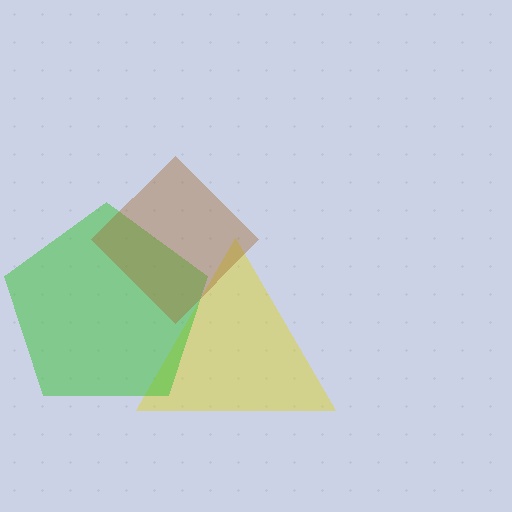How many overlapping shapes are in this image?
There are 3 overlapping shapes in the image.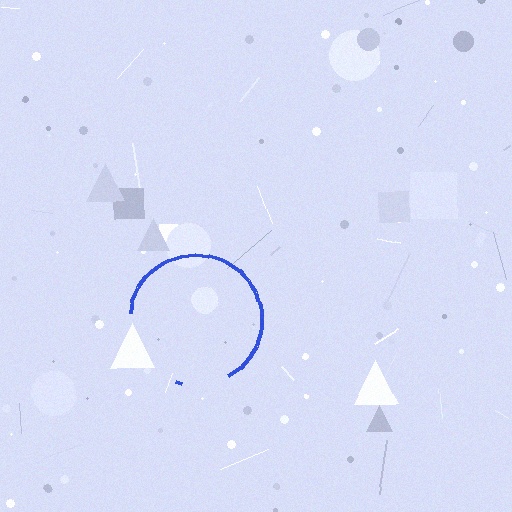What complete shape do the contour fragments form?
The contour fragments form a circle.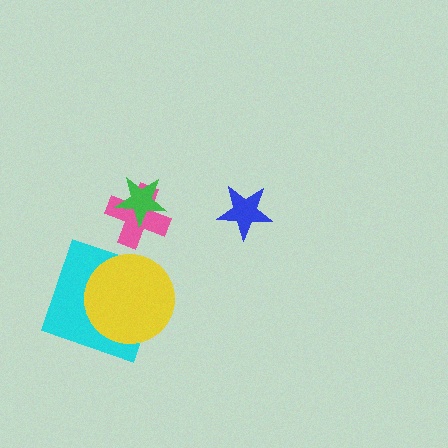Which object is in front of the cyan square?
The yellow circle is in front of the cyan square.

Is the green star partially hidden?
No, no other shape covers it.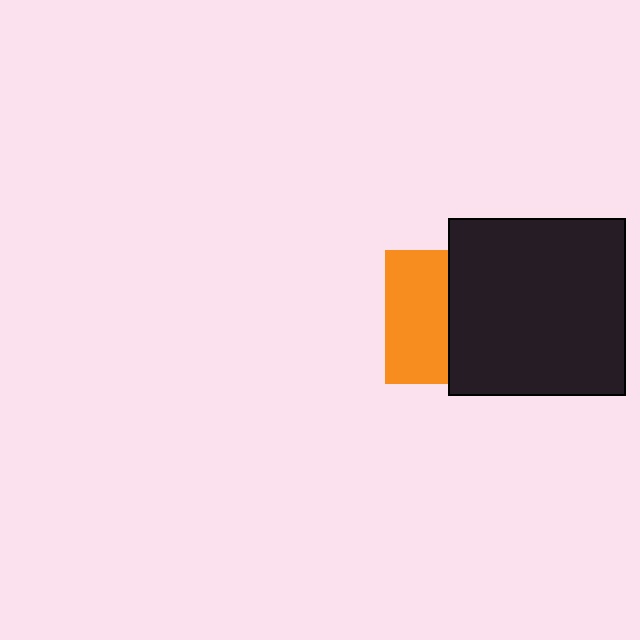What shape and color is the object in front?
The object in front is a black square.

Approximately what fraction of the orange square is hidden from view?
Roughly 54% of the orange square is hidden behind the black square.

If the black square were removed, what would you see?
You would see the complete orange square.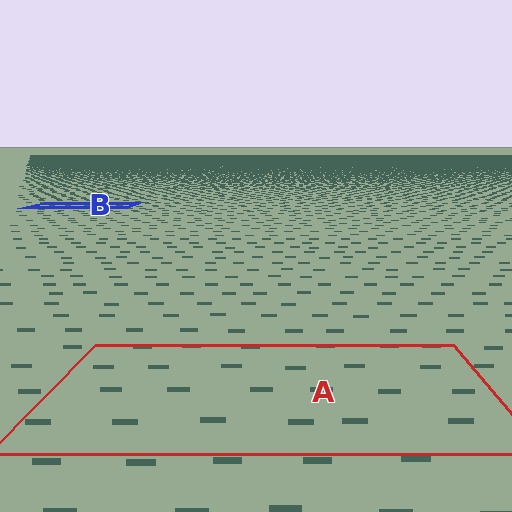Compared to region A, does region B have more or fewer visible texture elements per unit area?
Region B has more texture elements per unit area — they are packed more densely because it is farther away.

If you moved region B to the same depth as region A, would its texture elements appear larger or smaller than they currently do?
They would appear larger. At a closer depth, the same texture elements are projected at a bigger on-screen size.